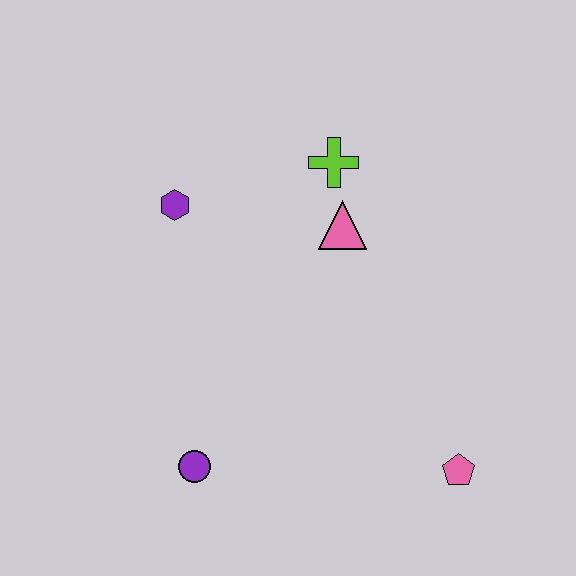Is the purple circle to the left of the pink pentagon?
Yes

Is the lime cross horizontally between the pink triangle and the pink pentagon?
No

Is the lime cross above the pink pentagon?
Yes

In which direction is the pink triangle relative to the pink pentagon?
The pink triangle is above the pink pentagon.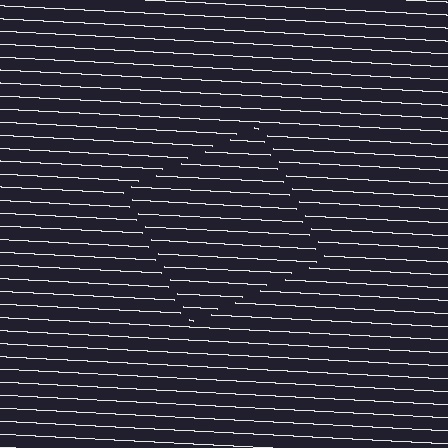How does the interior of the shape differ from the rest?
The interior of the shape contains the same grating, shifted by half a period — the contour is defined by the phase discontinuity where line-ends from the inner and outer gratings abut.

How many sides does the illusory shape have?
4 sides — the line-ends trace a square.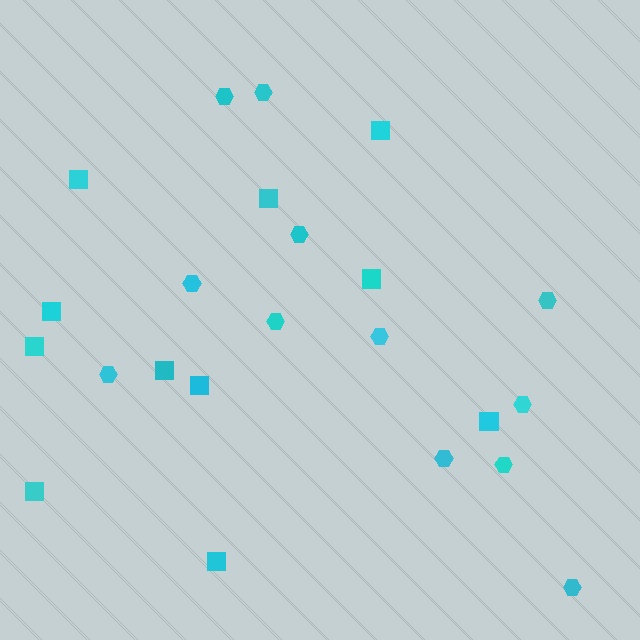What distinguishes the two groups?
There are 2 groups: one group of hexagons (12) and one group of squares (11).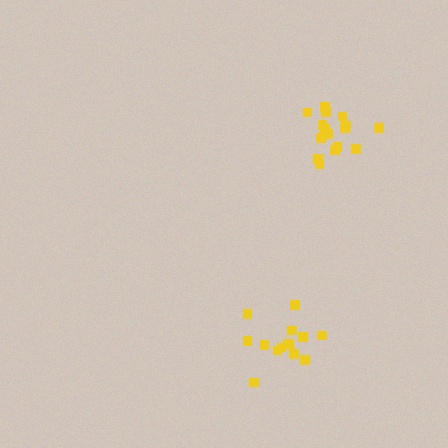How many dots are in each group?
Group 1: 14 dots, Group 2: 16 dots (30 total).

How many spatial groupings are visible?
There are 2 spatial groupings.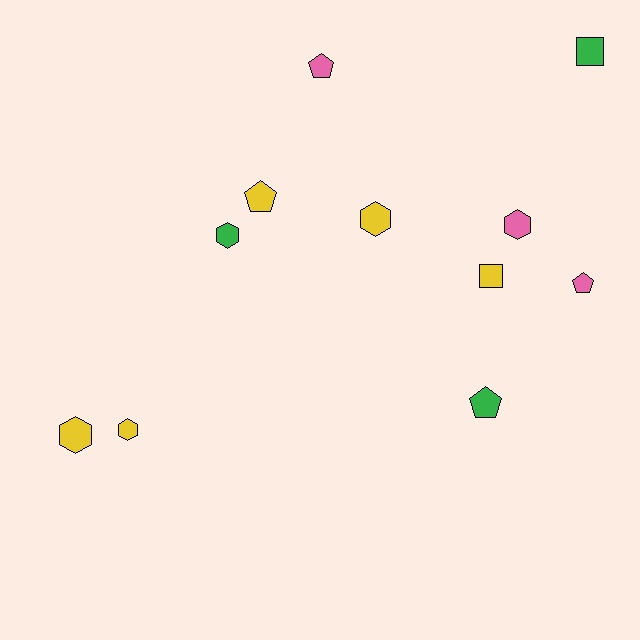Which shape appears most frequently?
Hexagon, with 5 objects.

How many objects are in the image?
There are 11 objects.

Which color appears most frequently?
Yellow, with 5 objects.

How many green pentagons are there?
There is 1 green pentagon.